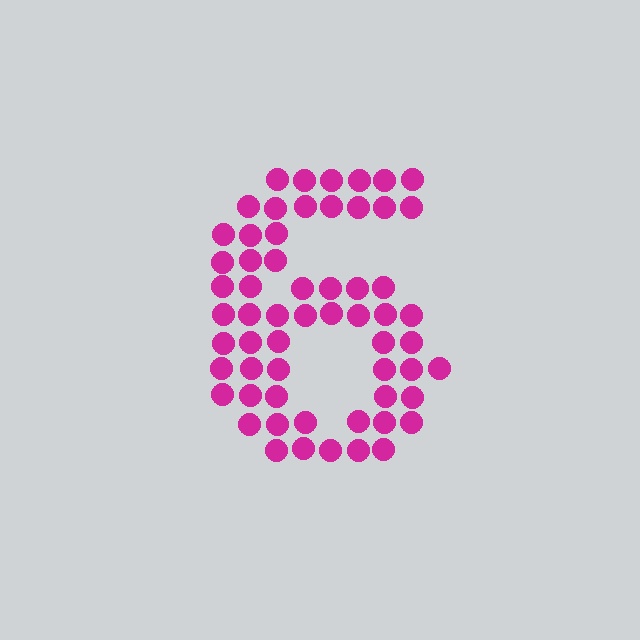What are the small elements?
The small elements are circles.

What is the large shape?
The large shape is the digit 6.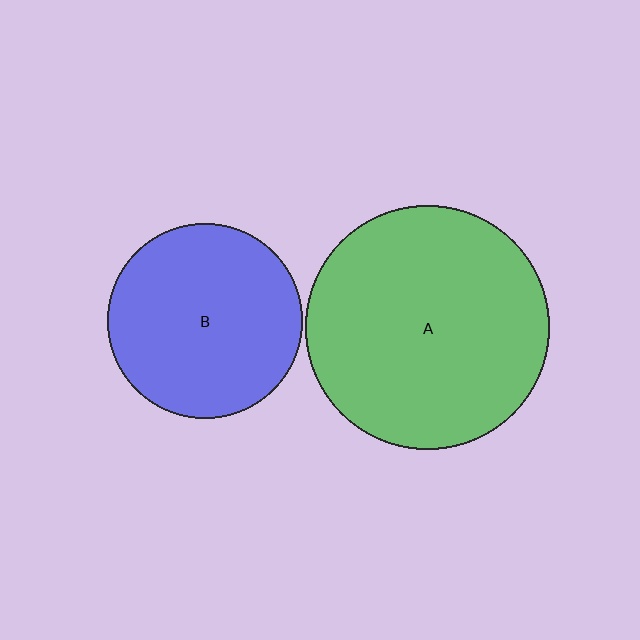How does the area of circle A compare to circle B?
Approximately 1.6 times.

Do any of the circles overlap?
No, none of the circles overlap.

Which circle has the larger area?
Circle A (green).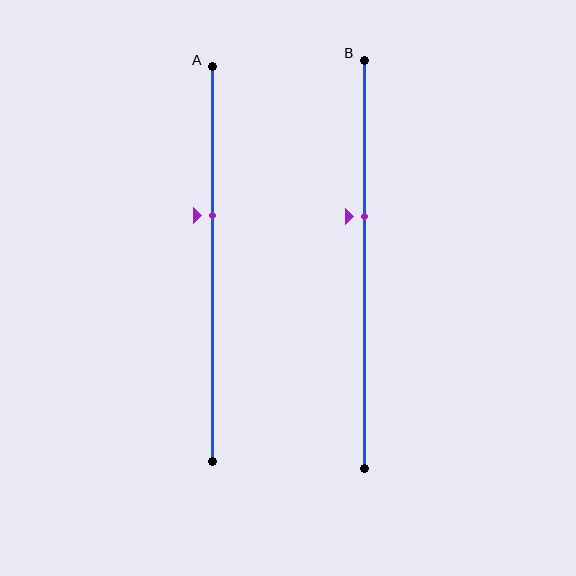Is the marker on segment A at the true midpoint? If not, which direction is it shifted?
No, the marker on segment A is shifted upward by about 12% of the segment length.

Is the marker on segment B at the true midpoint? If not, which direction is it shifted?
No, the marker on segment B is shifted upward by about 12% of the segment length.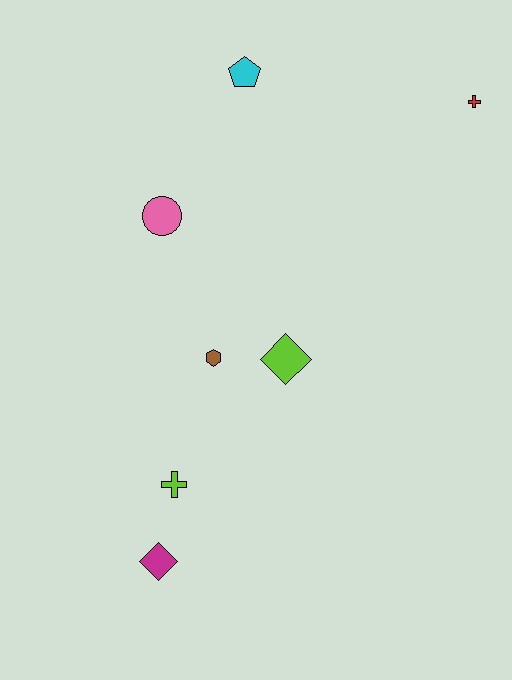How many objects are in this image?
There are 7 objects.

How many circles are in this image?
There is 1 circle.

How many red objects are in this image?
There is 1 red object.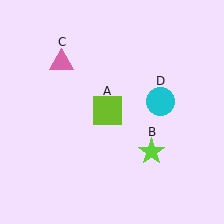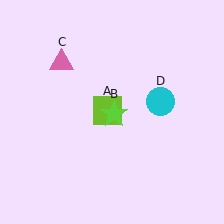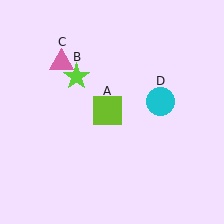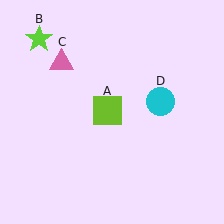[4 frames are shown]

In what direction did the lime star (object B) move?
The lime star (object B) moved up and to the left.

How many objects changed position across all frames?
1 object changed position: lime star (object B).